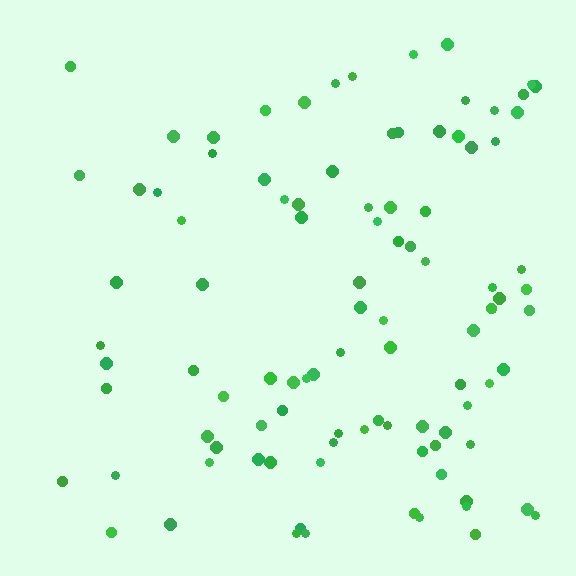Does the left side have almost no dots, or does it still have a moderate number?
Still a moderate number, just noticeably fewer than the right.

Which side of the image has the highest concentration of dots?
The right.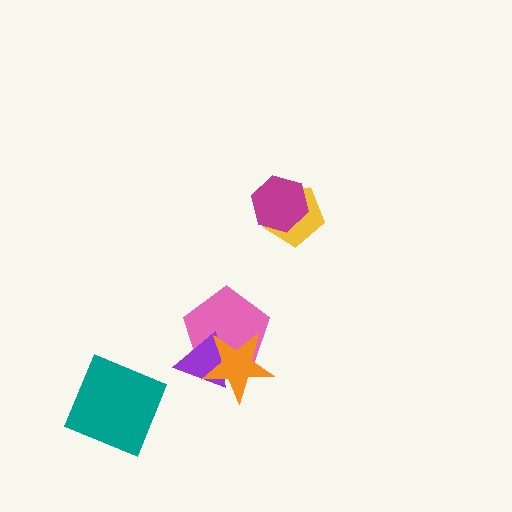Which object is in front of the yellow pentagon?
The magenta hexagon is in front of the yellow pentagon.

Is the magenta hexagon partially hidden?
No, no other shape covers it.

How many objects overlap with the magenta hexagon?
1 object overlaps with the magenta hexagon.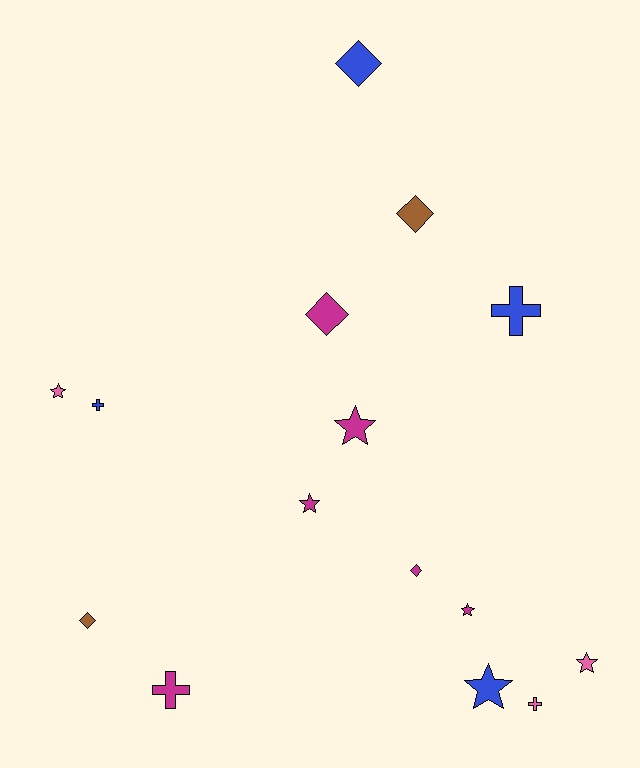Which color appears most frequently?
Magenta, with 6 objects.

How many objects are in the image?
There are 15 objects.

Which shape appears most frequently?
Star, with 6 objects.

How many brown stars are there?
There are no brown stars.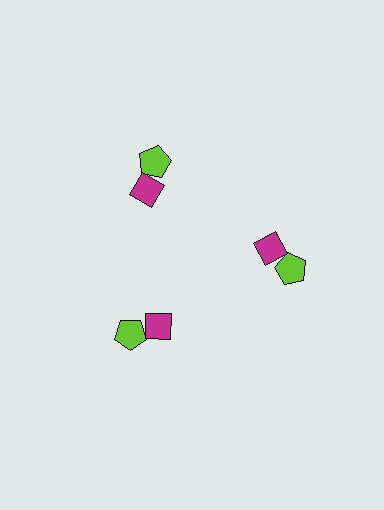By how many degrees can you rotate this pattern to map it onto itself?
The pattern maps onto itself every 120 degrees of rotation.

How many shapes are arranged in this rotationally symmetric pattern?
There are 6 shapes, arranged in 3 groups of 2.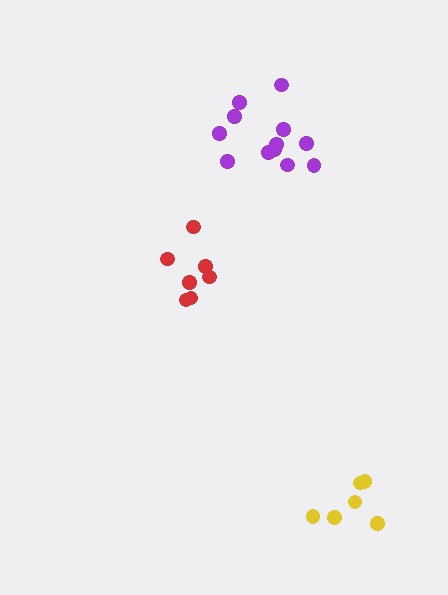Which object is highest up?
The purple cluster is topmost.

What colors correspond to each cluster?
The clusters are colored: yellow, red, purple.